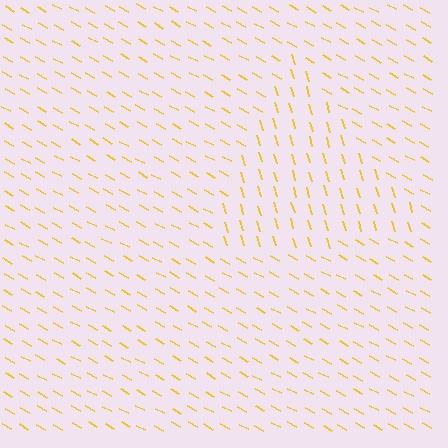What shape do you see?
I see a triangle.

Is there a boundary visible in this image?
Yes, there is a texture boundary formed by a change in line orientation.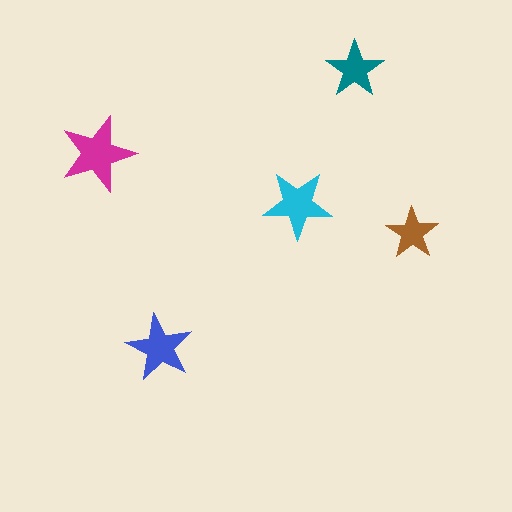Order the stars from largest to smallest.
the magenta one, the cyan one, the blue one, the teal one, the brown one.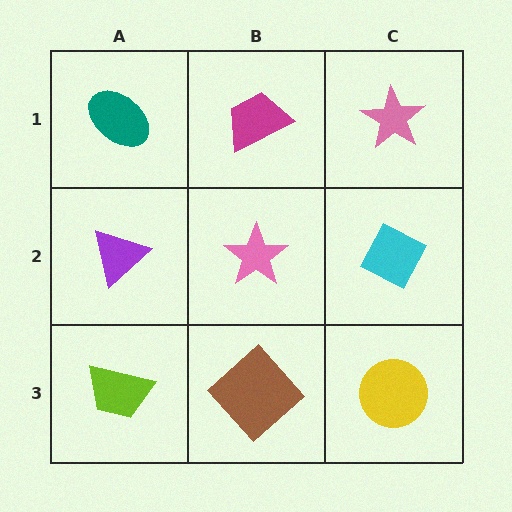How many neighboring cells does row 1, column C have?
2.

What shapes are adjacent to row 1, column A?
A purple triangle (row 2, column A), a magenta trapezoid (row 1, column B).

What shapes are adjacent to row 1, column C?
A cyan diamond (row 2, column C), a magenta trapezoid (row 1, column B).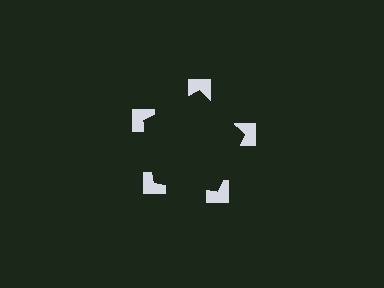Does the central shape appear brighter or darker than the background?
It typically appears slightly darker than the background, even though no actual brightness change is drawn.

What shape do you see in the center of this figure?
An illusory pentagon — its edges are inferred from the aligned wedge cuts in the notched squares, not physically drawn.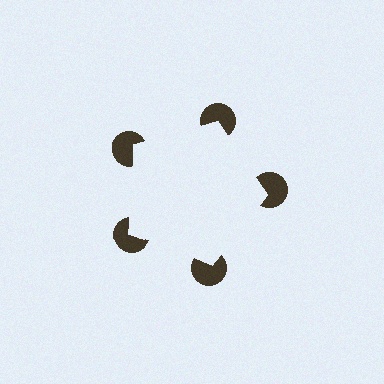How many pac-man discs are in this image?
There are 5 — one at each vertex of the illusory pentagon.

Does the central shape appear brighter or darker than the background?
It typically appears slightly brighter than the background, even though no actual brightness change is drawn.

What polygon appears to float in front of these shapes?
An illusory pentagon — its edges are inferred from the aligned wedge cuts in the pac-man discs, not physically drawn.